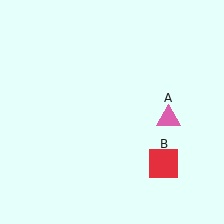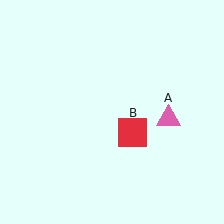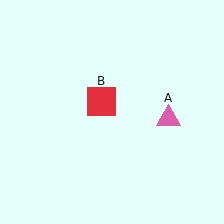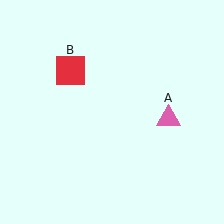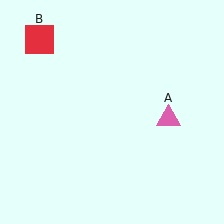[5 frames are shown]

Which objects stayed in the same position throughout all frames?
Pink triangle (object A) remained stationary.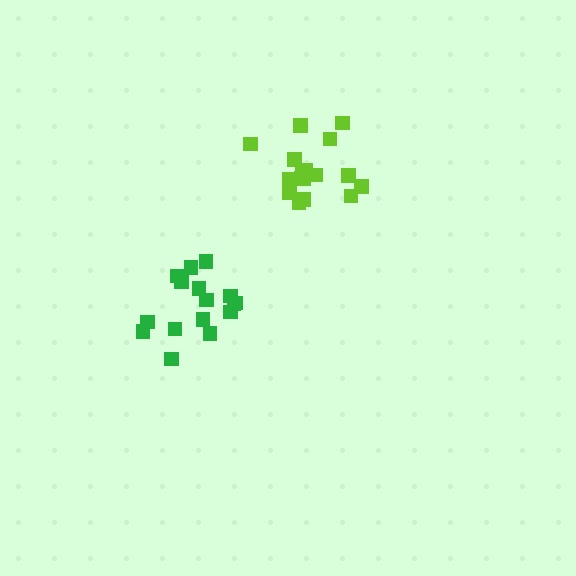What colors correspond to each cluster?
The clusters are colored: green, lime.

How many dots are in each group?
Group 1: 16 dots, Group 2: 17 dots (33 total).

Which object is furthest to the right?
The lime cluster is rightmost.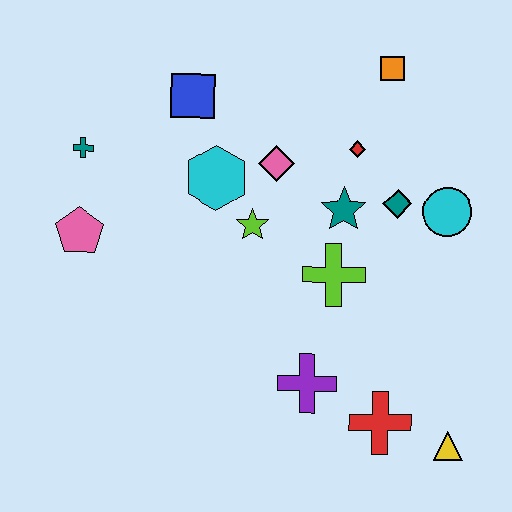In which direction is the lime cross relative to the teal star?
The lime cross is below the teal star.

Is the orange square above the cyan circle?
Yes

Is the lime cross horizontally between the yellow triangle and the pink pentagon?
Yes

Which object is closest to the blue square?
The cyan hexagon is closest to the blue square.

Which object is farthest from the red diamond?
The yellow triangle is farthest from the red diamond.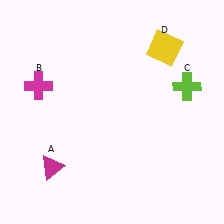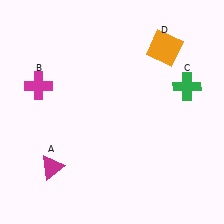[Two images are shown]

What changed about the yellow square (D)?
In Image 1, D is yellow. In Image 2, it changed to orange.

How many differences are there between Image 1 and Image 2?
There are 2 differences between the two images.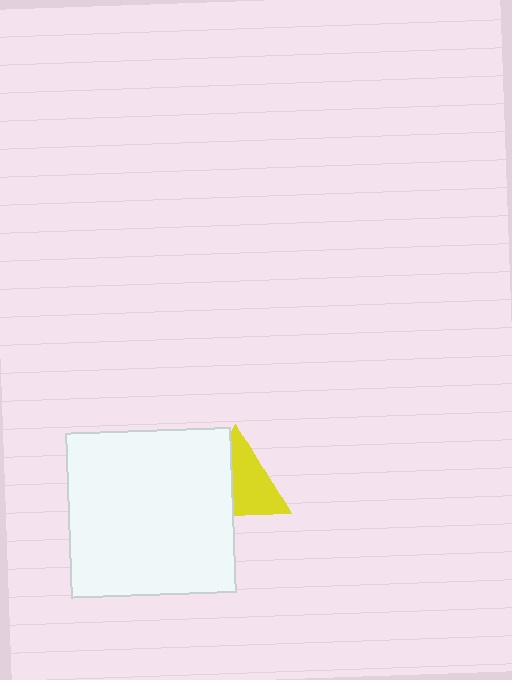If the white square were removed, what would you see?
You would see the complete yellow triangle.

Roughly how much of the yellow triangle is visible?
About half of it is visible (roughly 59%).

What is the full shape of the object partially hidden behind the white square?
The partially hidden object is a yellow triangle.